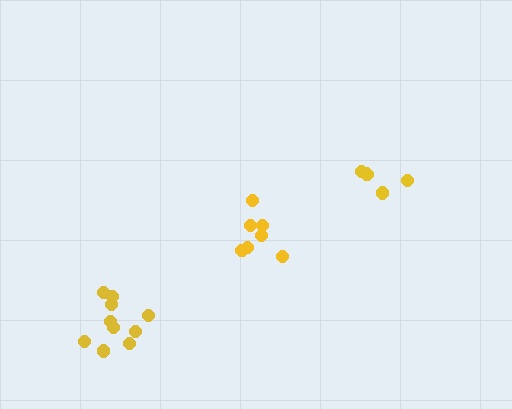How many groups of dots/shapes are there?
There are 3 groups.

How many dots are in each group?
Group 1: 5 dots, Group 2: 7 dots, Group 3: 10 dots (22 total).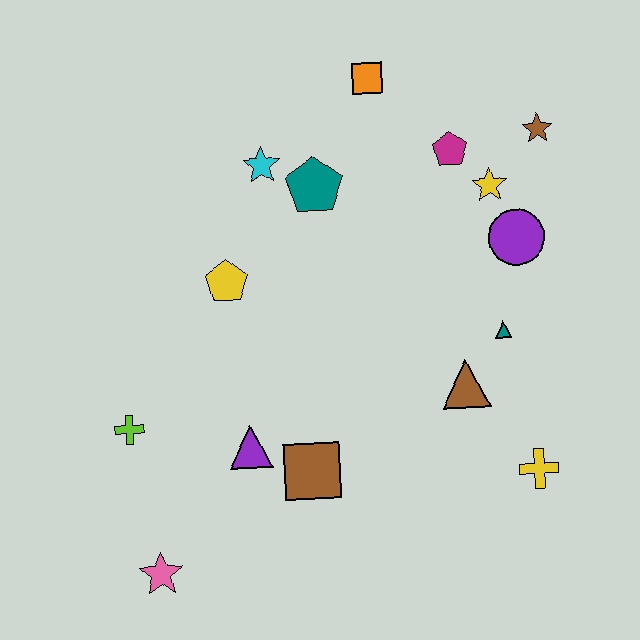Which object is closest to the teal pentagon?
The cyan star is closest to the teal pentagon.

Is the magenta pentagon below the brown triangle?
No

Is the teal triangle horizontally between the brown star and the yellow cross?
No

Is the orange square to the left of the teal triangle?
Yes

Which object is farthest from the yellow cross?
The orange square is farthest from the yellow cross.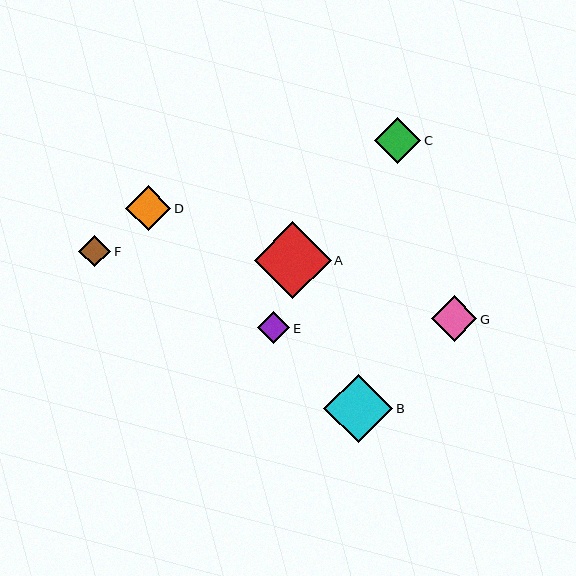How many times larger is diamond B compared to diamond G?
Diamond B is approximately 1.5 times the size of diamond G.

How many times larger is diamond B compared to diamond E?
Diamond B is approximately 2.1 times the size of diamond E.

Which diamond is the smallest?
Diamond F is the smallest with a size of approximately 32 pixels.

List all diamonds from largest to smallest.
From largest to smallest: A, B, C, G, D, E, F.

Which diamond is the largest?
Diamond A is the largest with a size of approximately 77 pixels.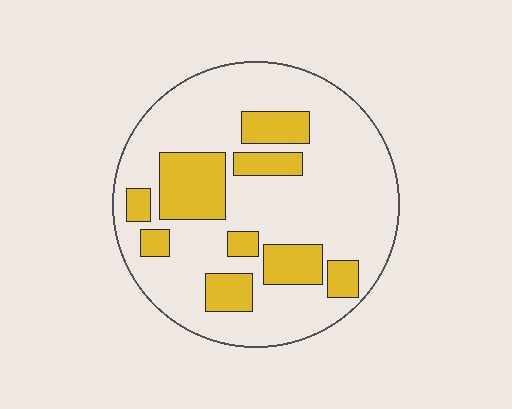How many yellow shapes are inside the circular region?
9.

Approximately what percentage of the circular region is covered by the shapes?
Approximately 25%.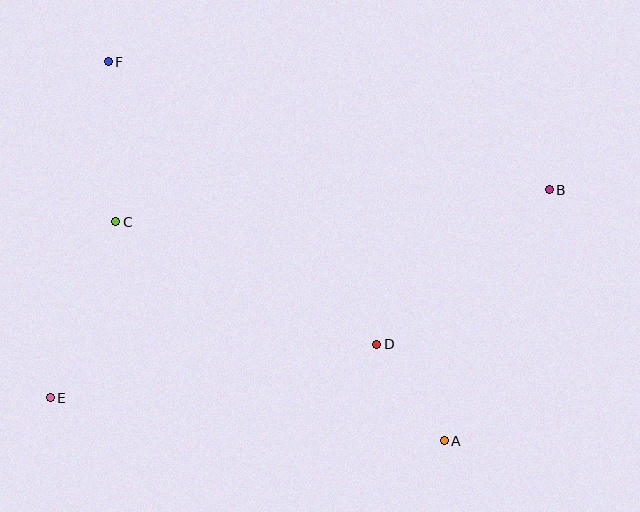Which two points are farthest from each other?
Points B and E are farthest from each other.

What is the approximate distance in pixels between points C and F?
The distance between C and F is approximately 160 pixels.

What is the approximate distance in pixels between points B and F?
The distance between B and F is approximately 459 pixels.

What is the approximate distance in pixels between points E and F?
The distance between E and F is approximately 341 pixels.